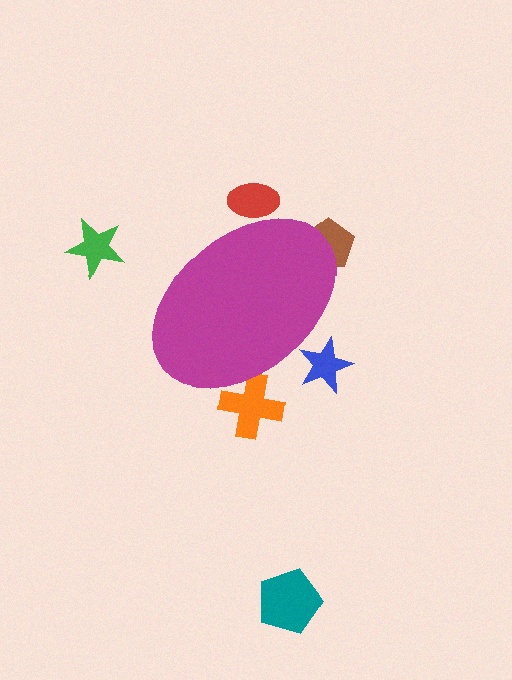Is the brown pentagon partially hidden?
Yes, the brown pentagon is partially hidden behind the magenta ellipse.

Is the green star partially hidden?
No, the green star is fully visible.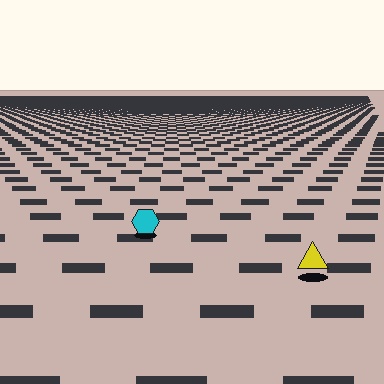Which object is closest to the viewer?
The yellow triangle is closest. The texture marks near it are larger and more spread out.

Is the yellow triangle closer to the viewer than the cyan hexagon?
Yes. The yellow triangle is closer — you can tell from the texture gradient: the ground texture is coarser near it.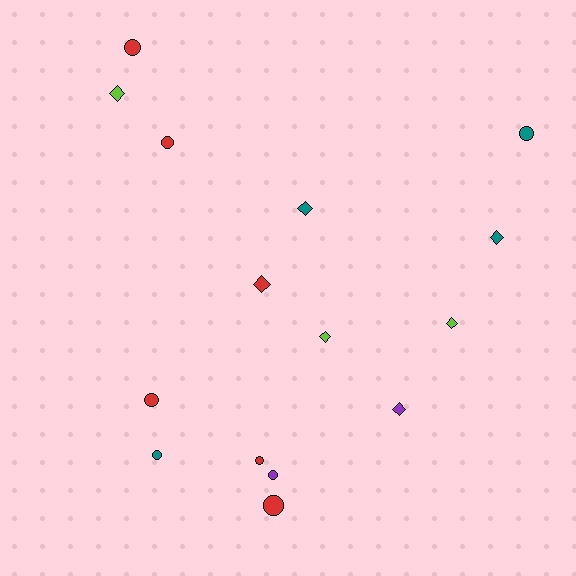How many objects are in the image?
There are 15 objects.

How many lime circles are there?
There are no lime circles.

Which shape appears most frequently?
Circle, with 8 objects.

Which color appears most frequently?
Red, with 6 objects.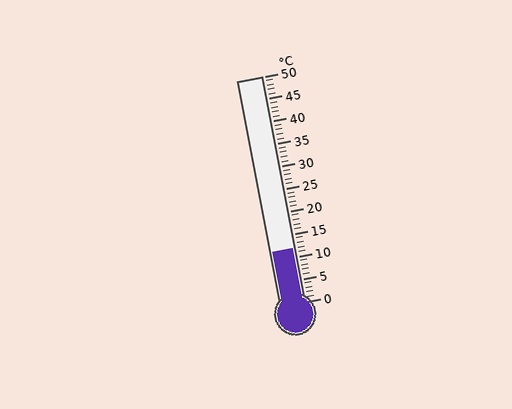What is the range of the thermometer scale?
The thermometer scale ranges from 0°C to 50°C.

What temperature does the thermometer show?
The thermometer shows approximately 12°C.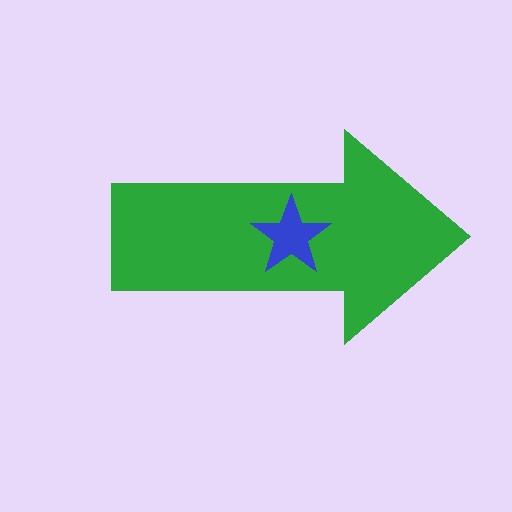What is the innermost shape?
The blue star.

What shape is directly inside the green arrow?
The blue star.